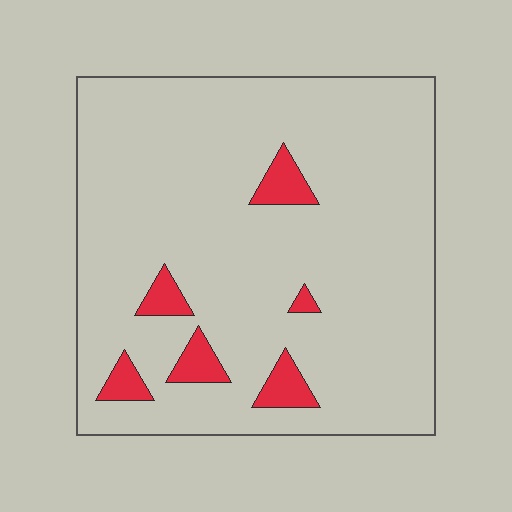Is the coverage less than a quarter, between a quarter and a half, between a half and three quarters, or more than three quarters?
Less than a quarter.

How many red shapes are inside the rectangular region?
6.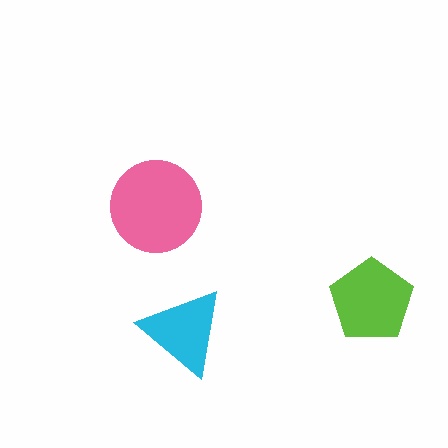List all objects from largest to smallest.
The pink circle, the lime pentagon, the cyan triangle.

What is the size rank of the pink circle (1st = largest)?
1st.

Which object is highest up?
The pink circle is topmost.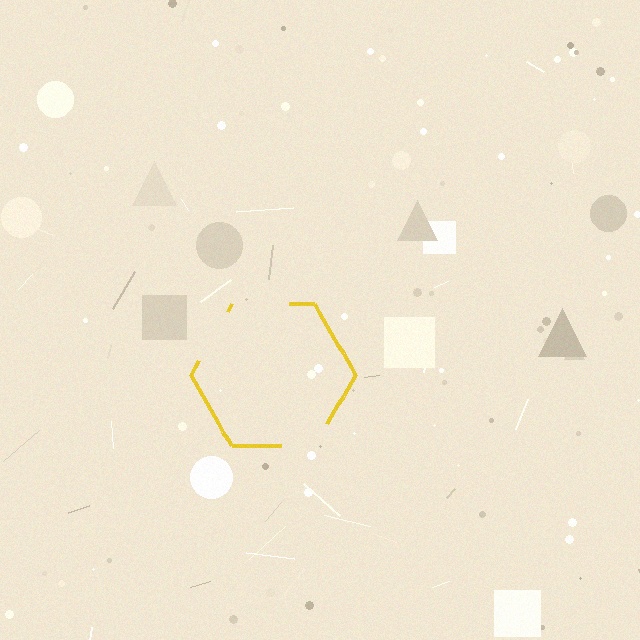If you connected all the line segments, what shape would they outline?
They would outline a hexagon.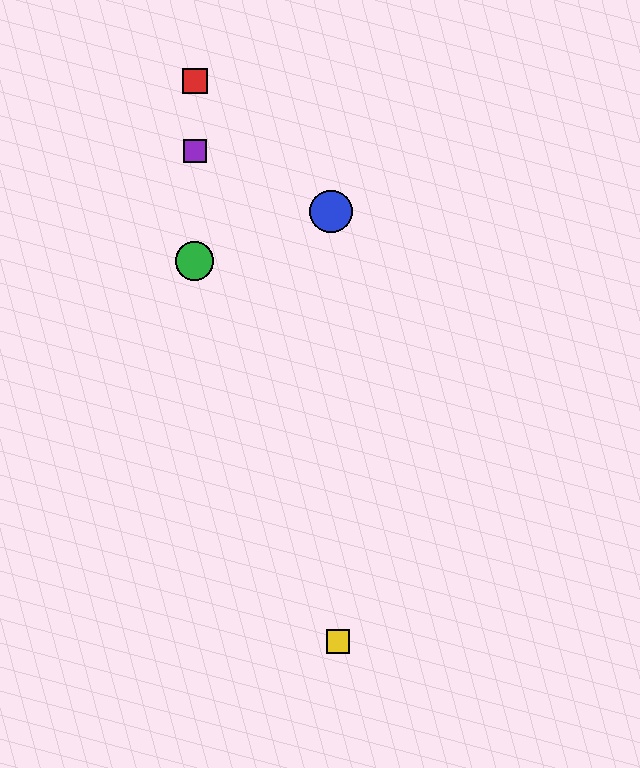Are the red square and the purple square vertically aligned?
Yes, both are at x≈195.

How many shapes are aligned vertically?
3 shapes (the red square, the green circle, the purple square) are aligned vertically.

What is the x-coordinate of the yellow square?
The yellow square is at x≈338.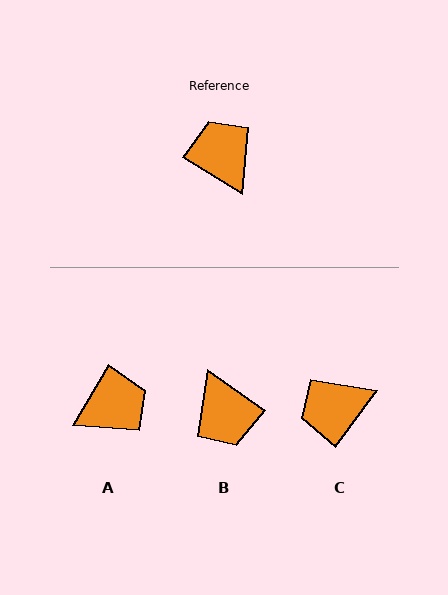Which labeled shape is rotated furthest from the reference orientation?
B, about 176 degrees away.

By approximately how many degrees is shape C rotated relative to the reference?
Approximately 86 degrees counter-clockwise.